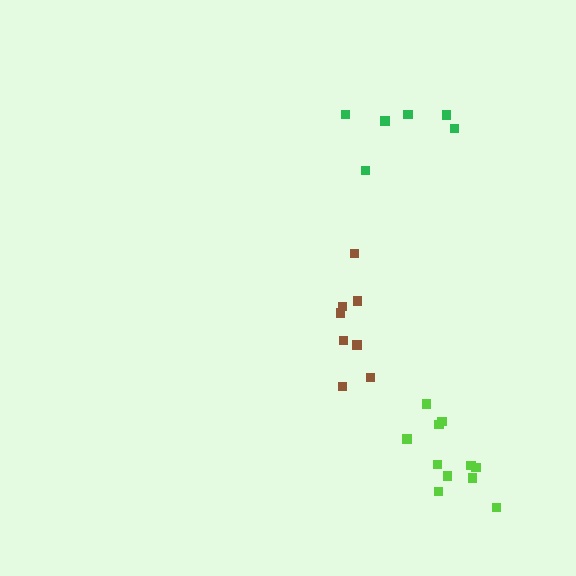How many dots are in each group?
Group 1: 8 dots, Group 2: 6 dots, Group 3: 11 dots (25 total).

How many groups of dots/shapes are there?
There are 3 groups.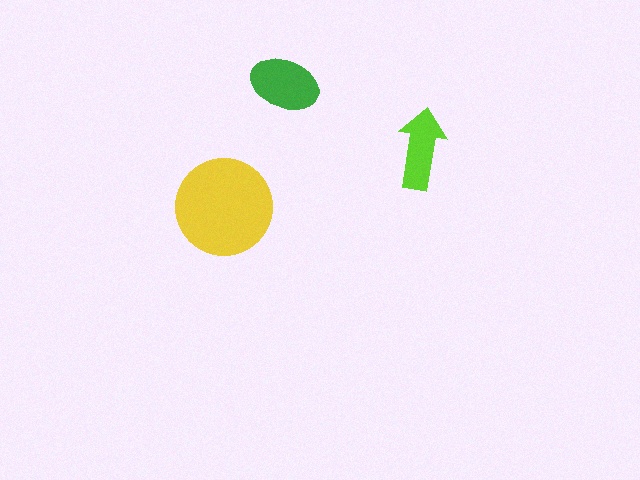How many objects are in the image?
There are 3 objects in the image.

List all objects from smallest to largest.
The lime arrow, the green ellipse, the yellow circle.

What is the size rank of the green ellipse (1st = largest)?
2nd.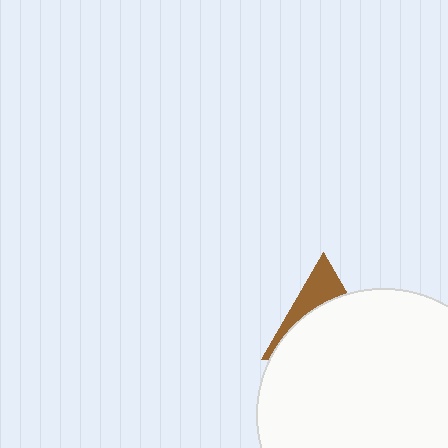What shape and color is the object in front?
The object in front is a white circle.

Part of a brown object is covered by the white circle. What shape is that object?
It is a triangle.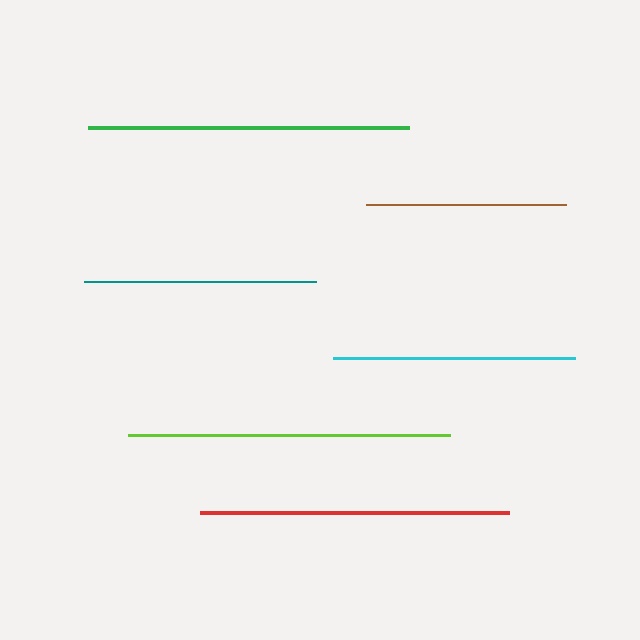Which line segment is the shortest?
The brown line is the shortest at approximately 200 pixels.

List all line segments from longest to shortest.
From longest to shortest: lime, green, red, cyan, teal, brown.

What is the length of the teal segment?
The teal segment is approximately 232 pixels long.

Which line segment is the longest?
The lime line is the longest at approximately 322 pixels.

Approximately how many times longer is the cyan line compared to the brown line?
The cyan line is approximately 1.2 times the length of the brown line.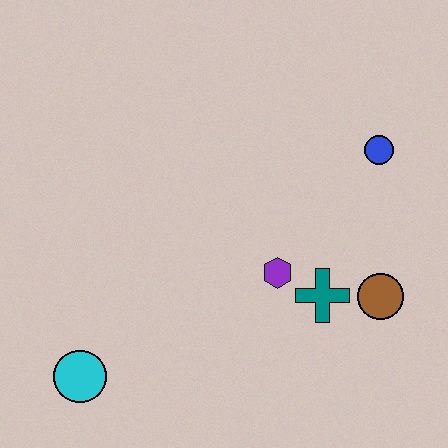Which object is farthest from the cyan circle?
The blue circle is farthest from the cyan circle.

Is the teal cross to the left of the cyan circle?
No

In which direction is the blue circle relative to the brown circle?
The blue circle is above the brown circle.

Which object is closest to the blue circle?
The brown circle is closest to the blue circle.